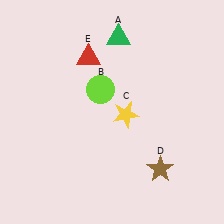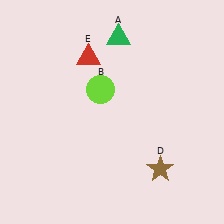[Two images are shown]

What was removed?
The yellow star (C) was removed in Image 2.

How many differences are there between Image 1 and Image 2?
There is 1 difference between the two images.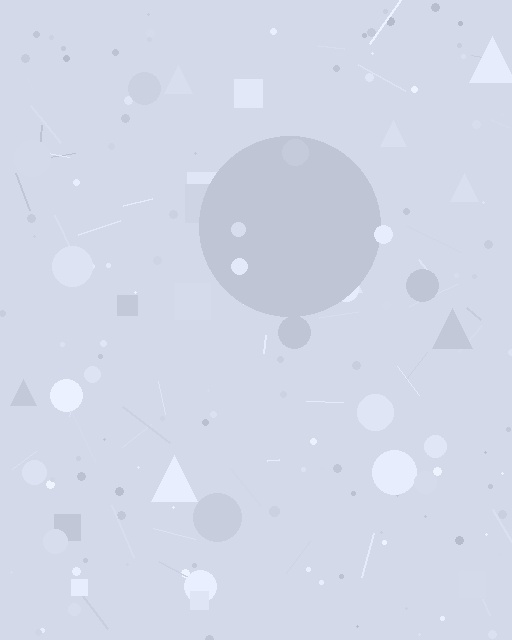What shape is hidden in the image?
A circle is hidden in the image.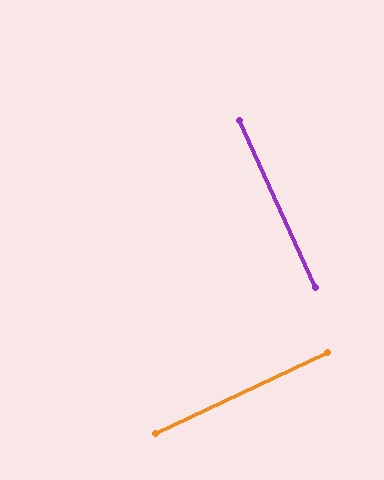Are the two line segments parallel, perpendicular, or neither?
Perpendicular — they meet at approximately 90°.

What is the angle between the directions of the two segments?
Approximately 90 degrees.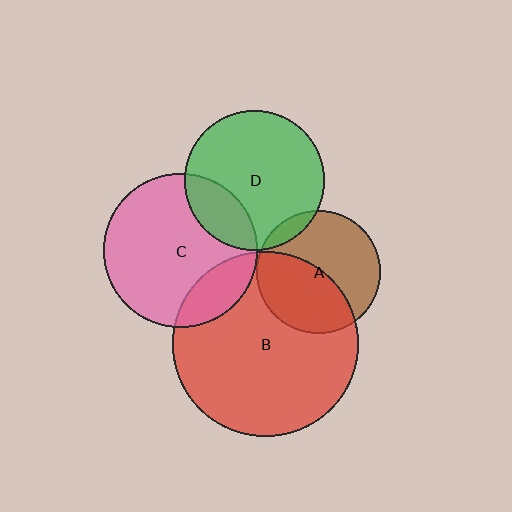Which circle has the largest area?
Circle B (red).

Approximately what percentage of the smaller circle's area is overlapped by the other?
Approximately 20%.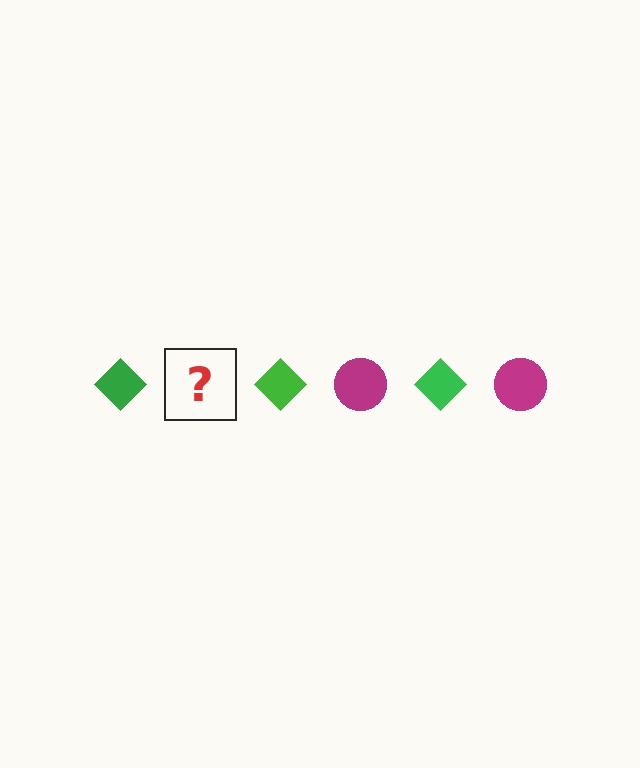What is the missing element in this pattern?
The missing element is a magenta circle.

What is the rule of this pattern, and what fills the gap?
The rule is that the pattern alternates between green diamond and magenta circle. The gap should be filled with a magenta circle.